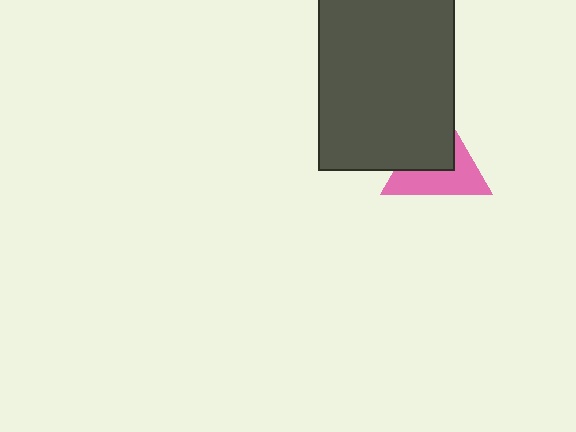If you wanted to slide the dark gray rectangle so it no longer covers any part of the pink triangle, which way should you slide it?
Slide it toward the upper-left — that is the most direct way to separate the two shapes.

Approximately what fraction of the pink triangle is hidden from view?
Roughly 48% of the pink triangle is hidden behind the dark gray rectangle.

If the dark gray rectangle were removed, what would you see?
You would see the complete pink triangle.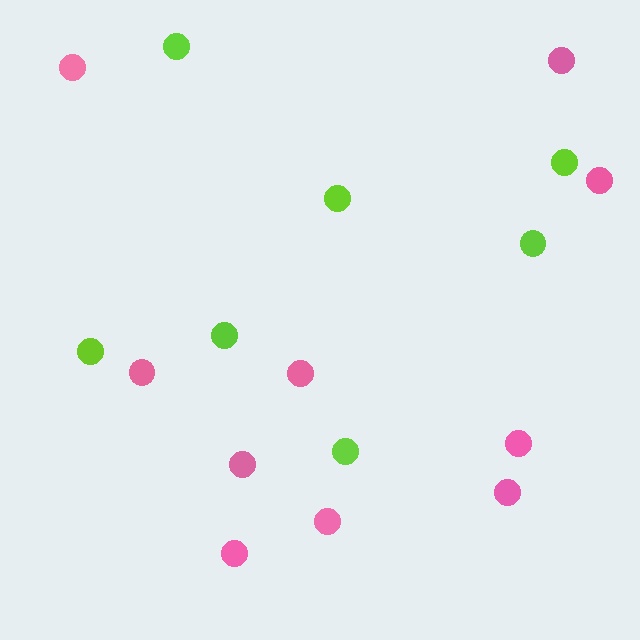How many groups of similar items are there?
There are 2 groups: one group of lime circles (7) and one group of pink circles (10).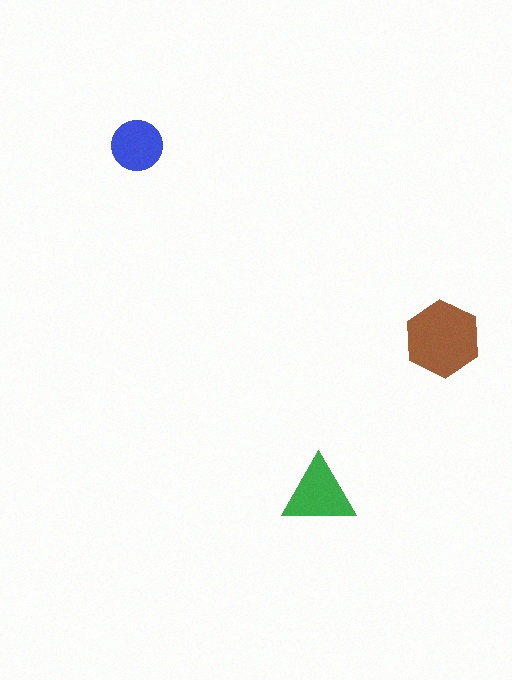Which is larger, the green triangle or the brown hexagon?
The brown hexagon.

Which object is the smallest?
The blue circle.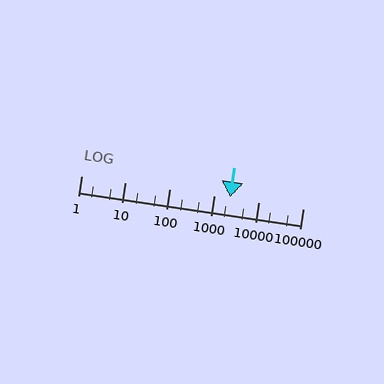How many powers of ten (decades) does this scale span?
The scale spans 5 decades, from 1 to 100000.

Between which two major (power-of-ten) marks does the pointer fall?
The pointer is between 1000 and 10000.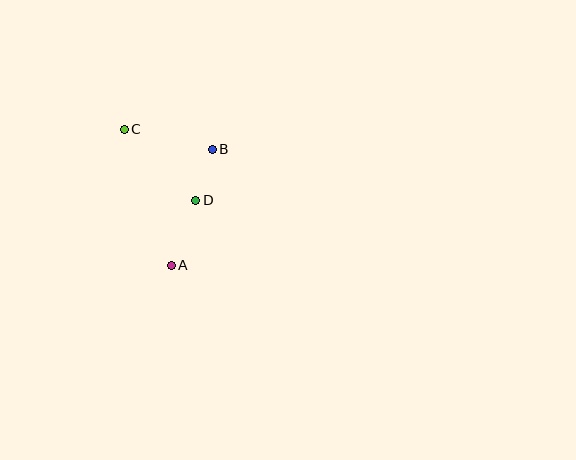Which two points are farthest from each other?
Points A and C are farthest from each other.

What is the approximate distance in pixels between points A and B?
The distance between A and B is approximately 123 pixels.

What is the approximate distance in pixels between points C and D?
The distance between C and D is approximately 101 pixels.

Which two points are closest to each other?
Points B and D are closest to each other.